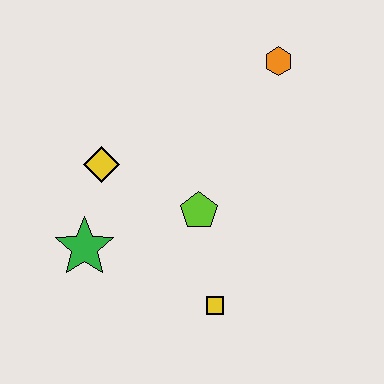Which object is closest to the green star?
The yellow diamond is closest to the green star.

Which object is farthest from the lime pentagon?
The orange hexagon is farthest from the lime pentagon.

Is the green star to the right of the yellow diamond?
No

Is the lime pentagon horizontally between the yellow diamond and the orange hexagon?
Yes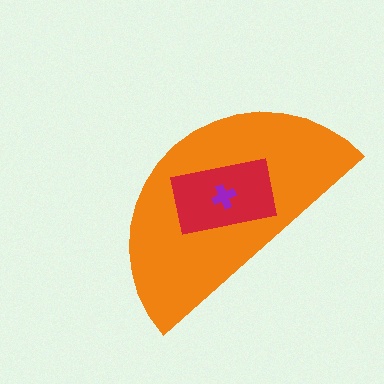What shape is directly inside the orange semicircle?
The red rectangle.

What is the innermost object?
The purple cross.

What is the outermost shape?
The orange semicircle.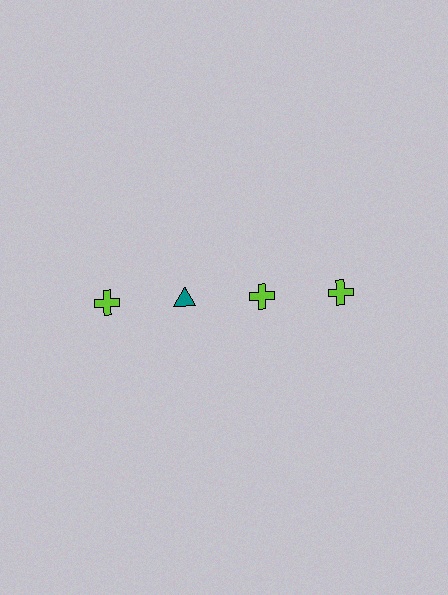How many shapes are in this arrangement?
There are 4 shapes arranged in a grid pattern.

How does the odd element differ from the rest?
It differs in both color (teal instead of lime) and shape (triangle instead of cross).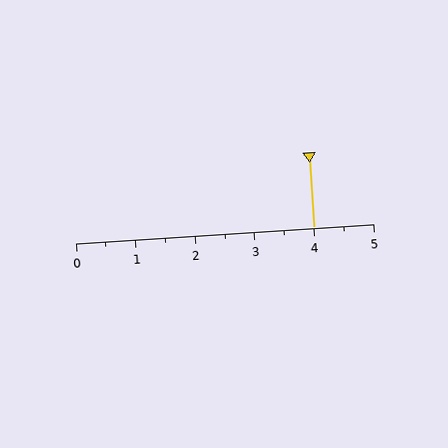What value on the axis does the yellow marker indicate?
The marker indicates approximately 4.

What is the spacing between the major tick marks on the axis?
The major ticks are spaced 1 apart.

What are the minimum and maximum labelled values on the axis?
The axis runs from 0 to 5.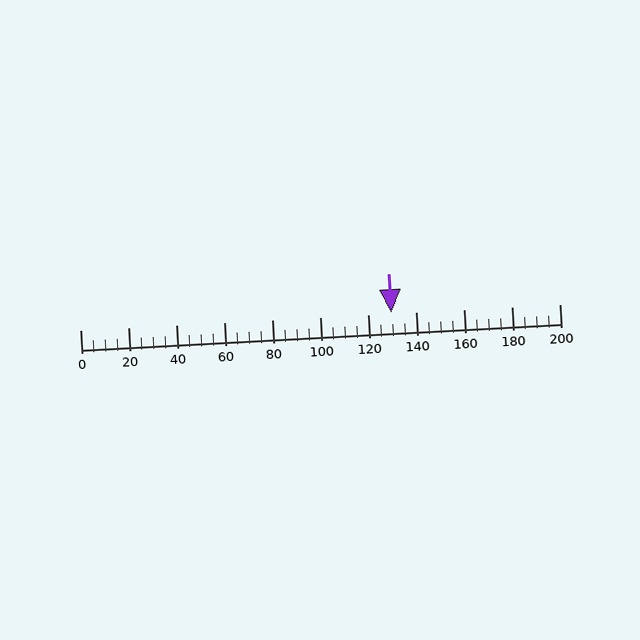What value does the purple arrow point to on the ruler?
The purple arrow points to approximately 130.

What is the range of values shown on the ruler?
The ruler shows values from 0 to 200.